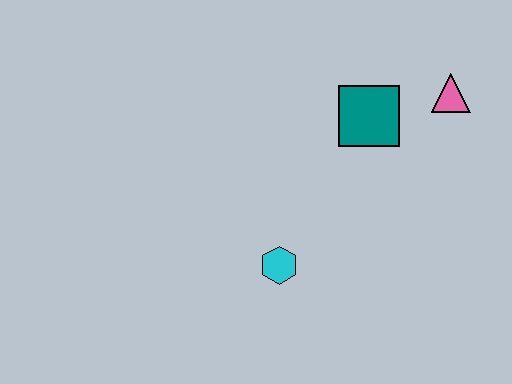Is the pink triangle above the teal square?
Yes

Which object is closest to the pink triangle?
The teal square is closest to the pink triangle.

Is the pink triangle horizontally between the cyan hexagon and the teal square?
No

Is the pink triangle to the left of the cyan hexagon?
No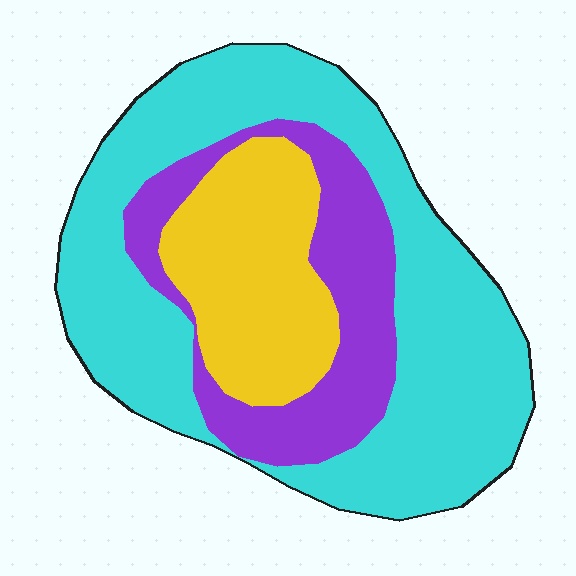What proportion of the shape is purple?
Purple takes up about one quarter (1/4) of the shape.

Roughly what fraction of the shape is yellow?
Yellow takes up about one fifth (1/5) of the shape.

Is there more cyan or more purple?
Cyan.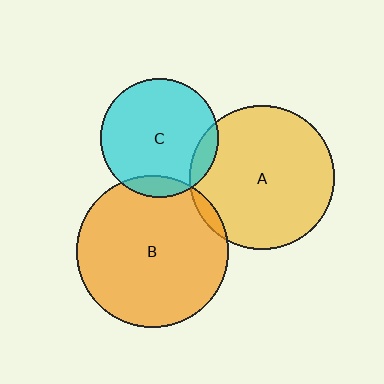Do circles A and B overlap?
Yes.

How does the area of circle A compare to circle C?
Approximately 1.5 times.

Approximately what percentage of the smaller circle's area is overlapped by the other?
Approximately 5%.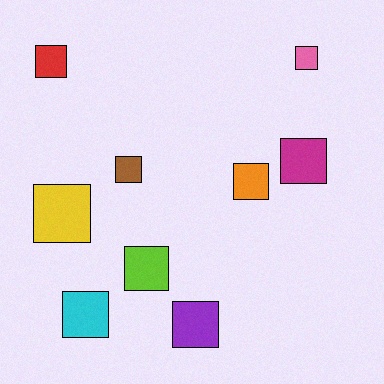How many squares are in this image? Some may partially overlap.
There are 9 squares.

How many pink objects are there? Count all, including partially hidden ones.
There is 1 pink object.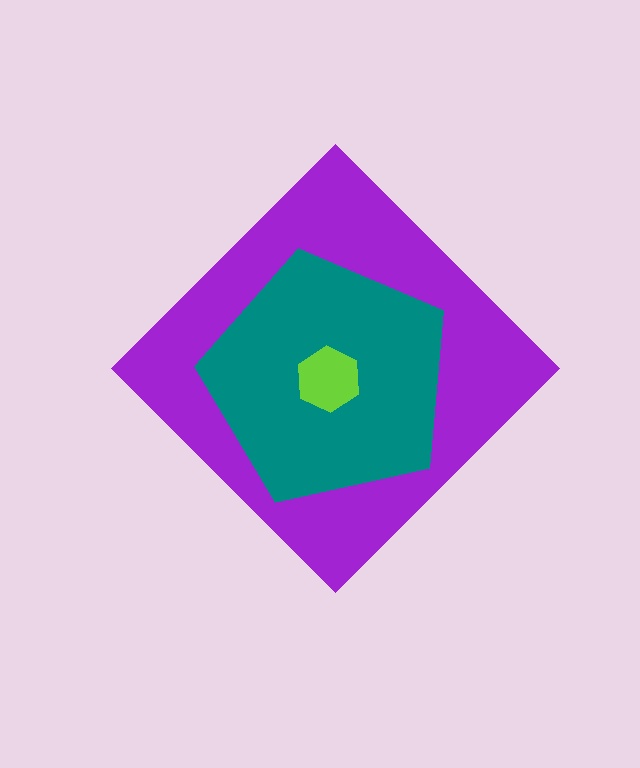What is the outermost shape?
The purple diamond.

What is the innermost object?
The lime hexagon.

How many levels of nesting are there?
3.